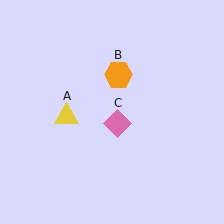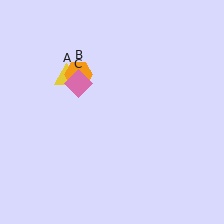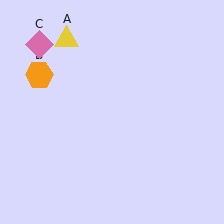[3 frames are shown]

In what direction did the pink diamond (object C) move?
The pink diamond (object C) moved up and to the left.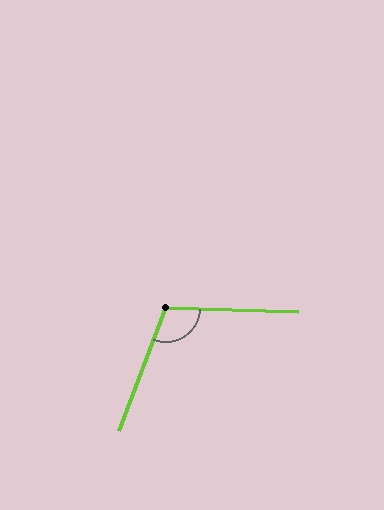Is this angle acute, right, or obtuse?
It is obtuse.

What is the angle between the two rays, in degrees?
Approximately 109 degrees.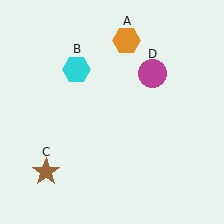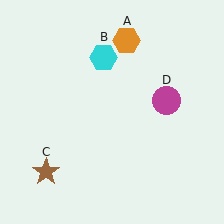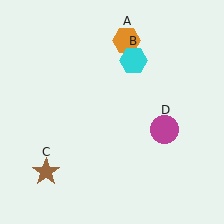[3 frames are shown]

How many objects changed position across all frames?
2 objects changed position: cyan hexagon (object B), magenta circle (object D).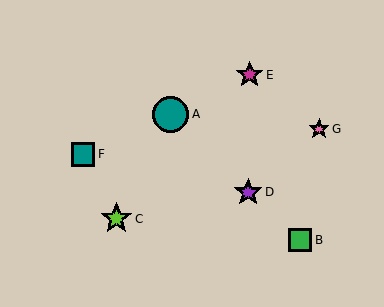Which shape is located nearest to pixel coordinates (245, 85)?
The magenta star (labeled E) at (250, 75) is nearest to that location.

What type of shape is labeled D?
Shape D is a purple star.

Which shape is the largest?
The teal circle (labeled A) is the largest.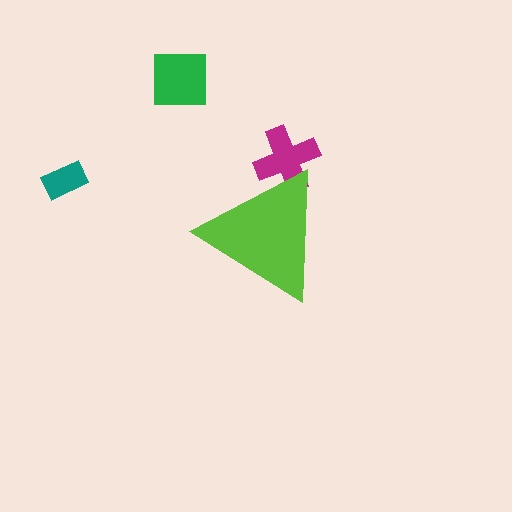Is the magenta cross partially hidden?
Yes, the magenta cross is partially hidden behind the lime triangle.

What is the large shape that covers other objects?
A lime triangle.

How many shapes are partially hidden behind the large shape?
1 shape is partially hidden.